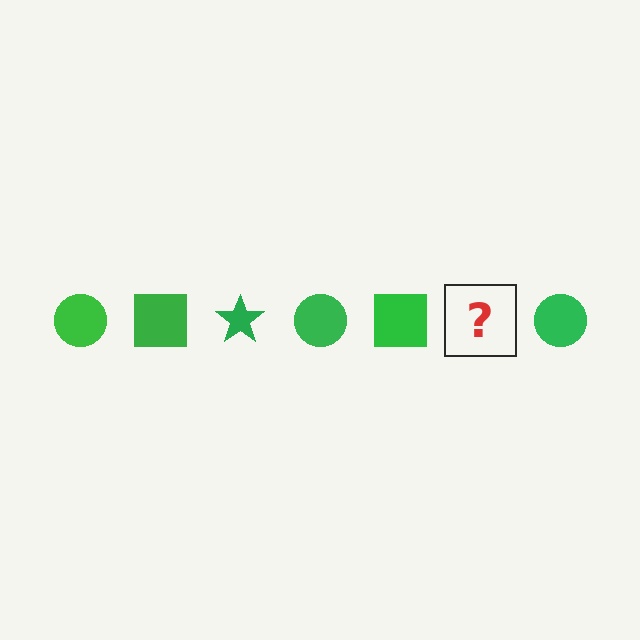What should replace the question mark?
The question mark should be replaced with a green star.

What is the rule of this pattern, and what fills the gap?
The rule is that the pattern cycles through circle, square, star shapes in green. The gap should be filled with a green star.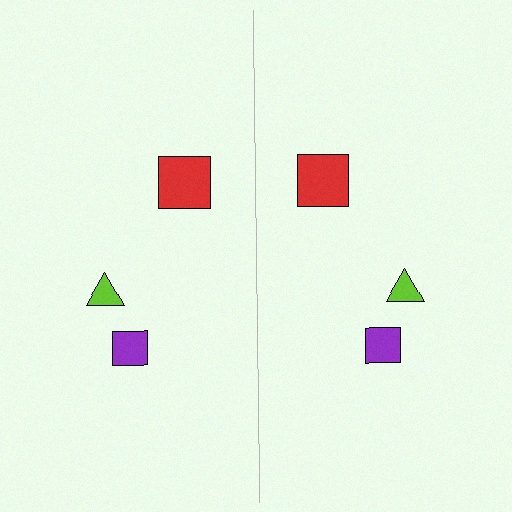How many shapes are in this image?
There are 6 shapes in this image.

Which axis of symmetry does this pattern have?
The pattern has a vertical axis of symmetry running through the center of the image.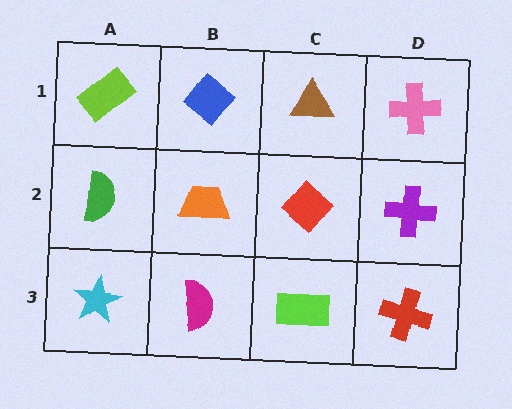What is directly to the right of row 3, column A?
A magenta semicircle.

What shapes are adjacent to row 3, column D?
A purple cross (row 2, column D), a lime rectangle (row 3, column C).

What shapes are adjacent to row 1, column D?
A purple cross (row 2, column D), a brown triangle (row 1, column C).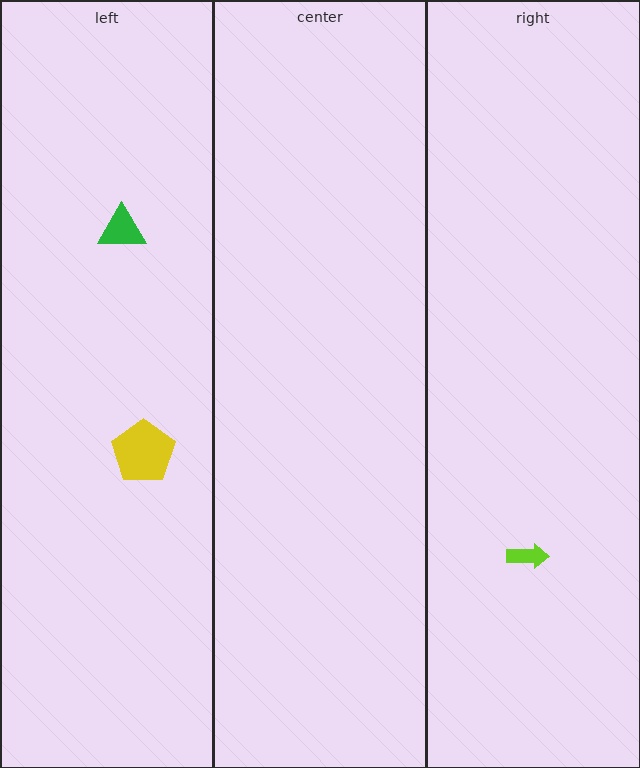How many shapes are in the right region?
1.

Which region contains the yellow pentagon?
The left region.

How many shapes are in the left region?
2.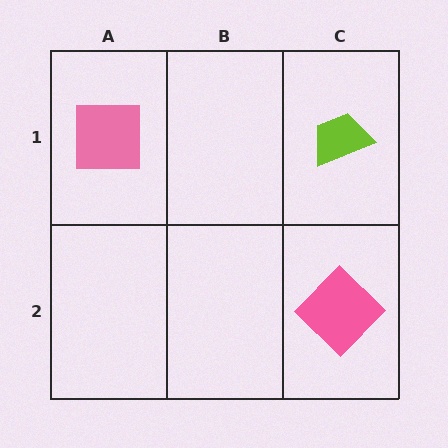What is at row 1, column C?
A lime trapezoid.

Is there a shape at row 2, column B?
No, that cell is empty.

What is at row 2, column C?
A pink diamond.